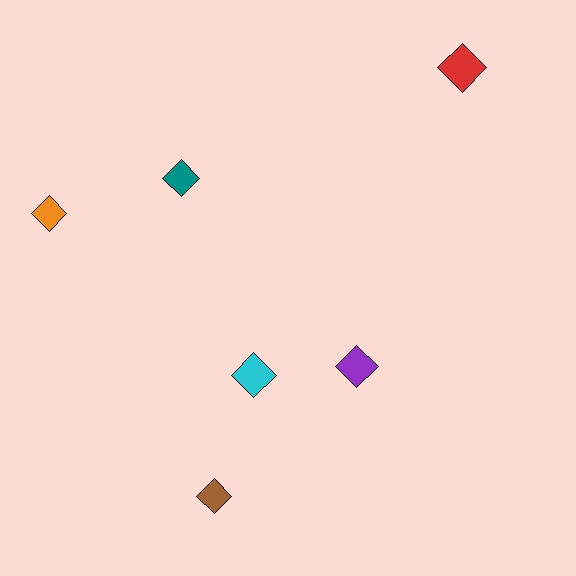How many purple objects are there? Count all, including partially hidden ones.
There is 1 purple object.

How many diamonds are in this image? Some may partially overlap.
There are 6 diamonds.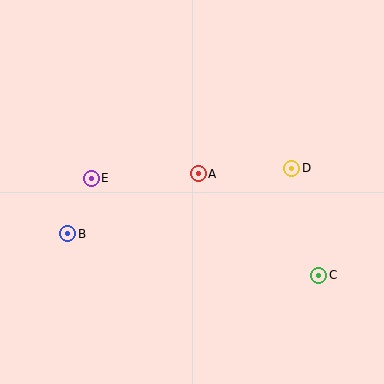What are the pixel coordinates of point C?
Point C is at (319, 275).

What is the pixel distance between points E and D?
The distance between E and D is 201 pixels.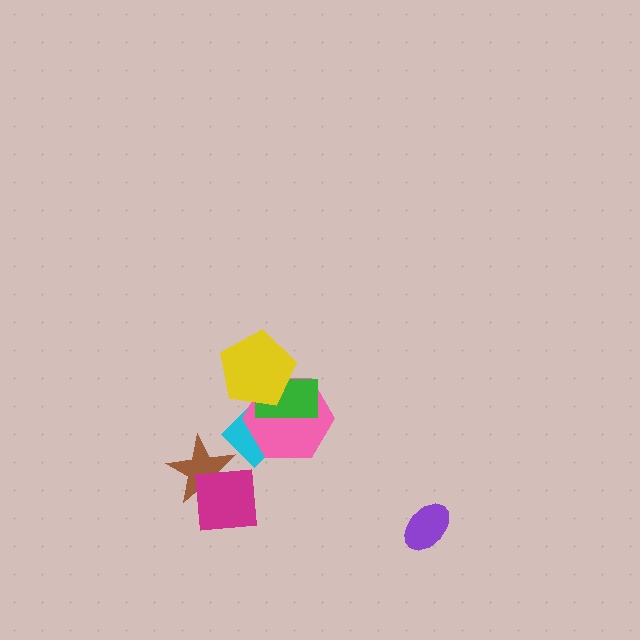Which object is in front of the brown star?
The magenta square is in front of the brown star.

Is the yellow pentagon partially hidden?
No, no other shape covers it.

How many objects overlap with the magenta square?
1 object overlaps with the magenta square.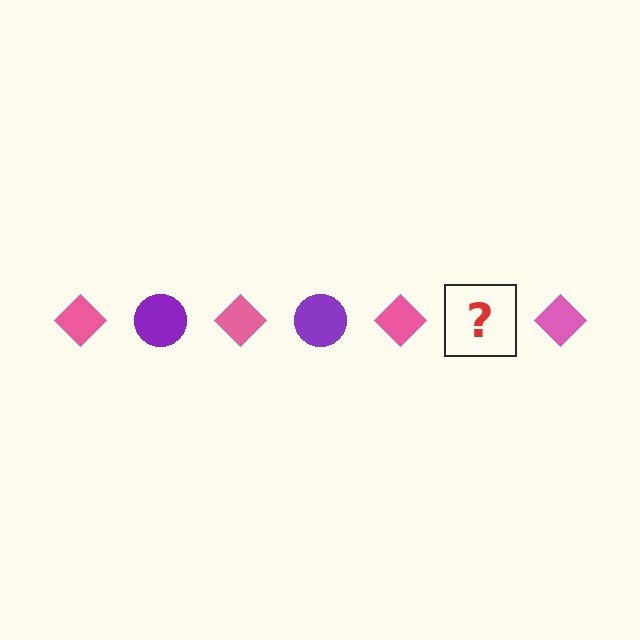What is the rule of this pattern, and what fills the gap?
The rule is that the pattern alternates between pink diamond and purple circle. The gap should be filled with a purple circle.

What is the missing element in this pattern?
The missing element is a purple circle.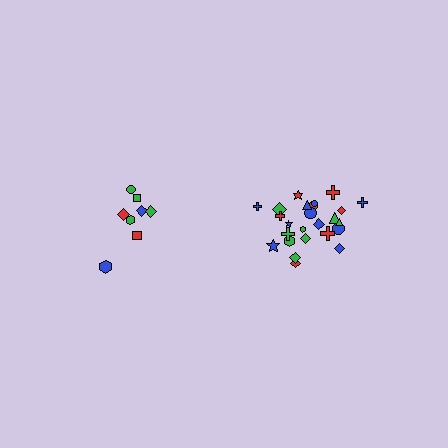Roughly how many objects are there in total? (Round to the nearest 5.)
Roughly 35 objects in total.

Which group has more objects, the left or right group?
The right group.